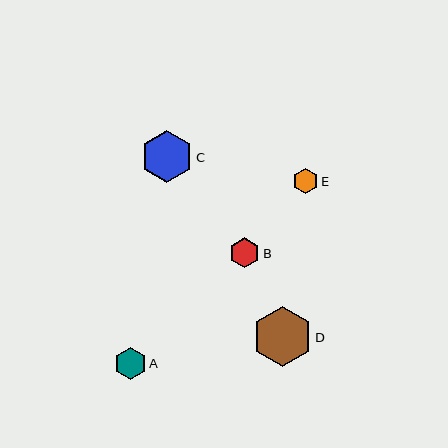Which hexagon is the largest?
Hexagon D is the largest with a size of approximately 60 pixels.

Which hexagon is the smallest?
Hexagon E is the smallest with a size of approximately 25 pixels.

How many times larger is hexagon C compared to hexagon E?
Hexagon C is approximately 2.1 times the size of hexagon E.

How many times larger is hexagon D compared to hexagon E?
Hexagon D is approximately 2.4 times the size of hexagon E.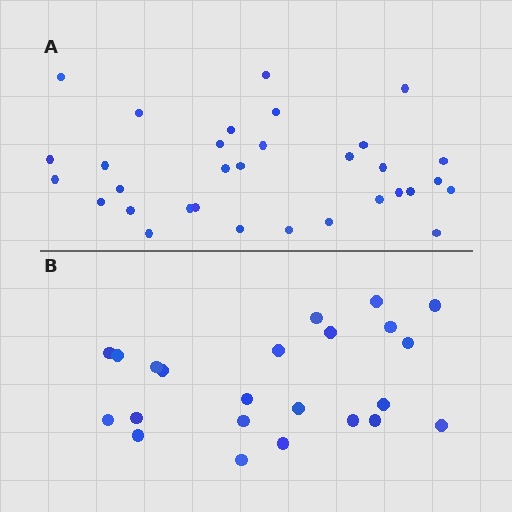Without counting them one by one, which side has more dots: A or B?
Region A (the top region) has more dots.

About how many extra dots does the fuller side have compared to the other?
Region A has roughly 8 or so more dots than region B.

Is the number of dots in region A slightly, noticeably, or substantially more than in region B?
Region A has noticeably more, but not dramatically so. The ratio is roughly 1.4 to 1.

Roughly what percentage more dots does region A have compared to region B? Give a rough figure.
About 40% more.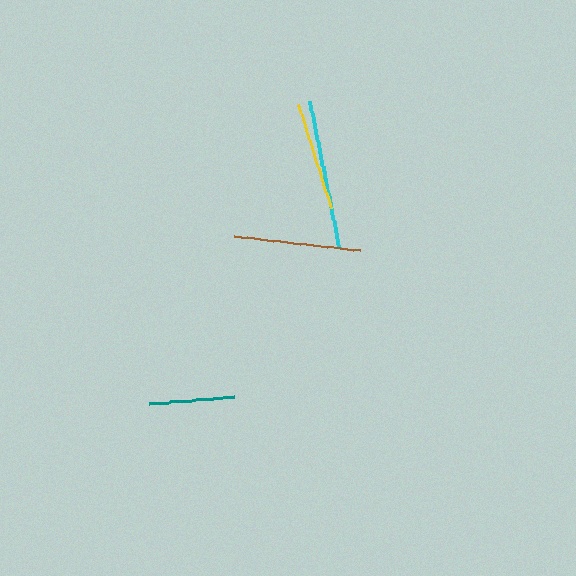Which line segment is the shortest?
The teal line is the shortest at approximately 85 pixels.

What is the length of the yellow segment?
The yellow segment is approximately 109 pixels long.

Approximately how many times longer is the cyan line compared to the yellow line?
The cyan line is approximately 1.4 times the length of the yellow line.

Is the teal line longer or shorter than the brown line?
The brown line is longer than the teal line.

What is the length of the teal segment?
The teal segment is approximately 85 pixels long.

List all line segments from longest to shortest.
From longest to shortest: cyan, brown, yellow, teal.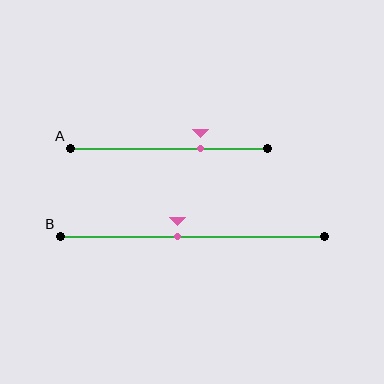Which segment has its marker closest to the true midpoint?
Segment B has its marker closest to the true midpoint.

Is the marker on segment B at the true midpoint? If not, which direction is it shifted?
No, the marker on segment B is shifted to the left by about 5% of the segment length.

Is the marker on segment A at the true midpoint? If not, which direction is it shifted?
No, the marker on segment A is shifted to the right by about 16% of the segment length.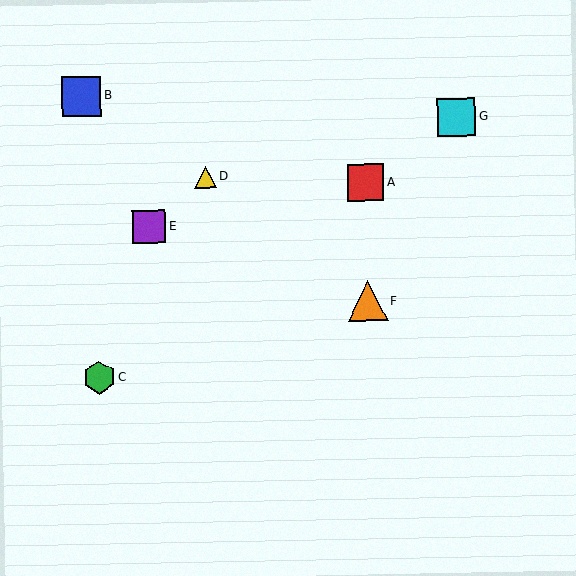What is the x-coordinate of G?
Object G is at x≈456.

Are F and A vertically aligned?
Yes, both are at x≈368.